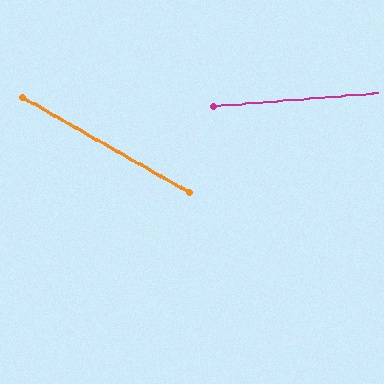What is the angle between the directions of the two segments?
Approximately 34 degrees.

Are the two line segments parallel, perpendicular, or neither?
Neither parallel nor perpendicular — they differ by about 34°.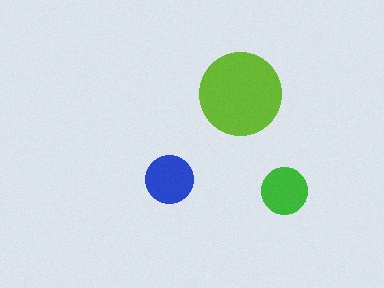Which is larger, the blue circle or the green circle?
The blue one.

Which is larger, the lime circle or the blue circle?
The lime one.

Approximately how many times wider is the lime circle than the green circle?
About 2 times wider.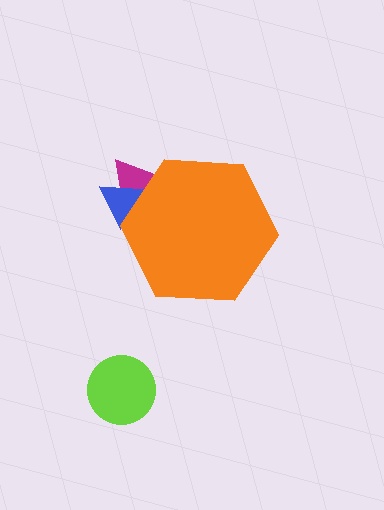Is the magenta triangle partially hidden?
Yes, the magenta triangle is partially hidden behind the orange hexagon.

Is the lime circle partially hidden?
No, the lime circle is fully visible.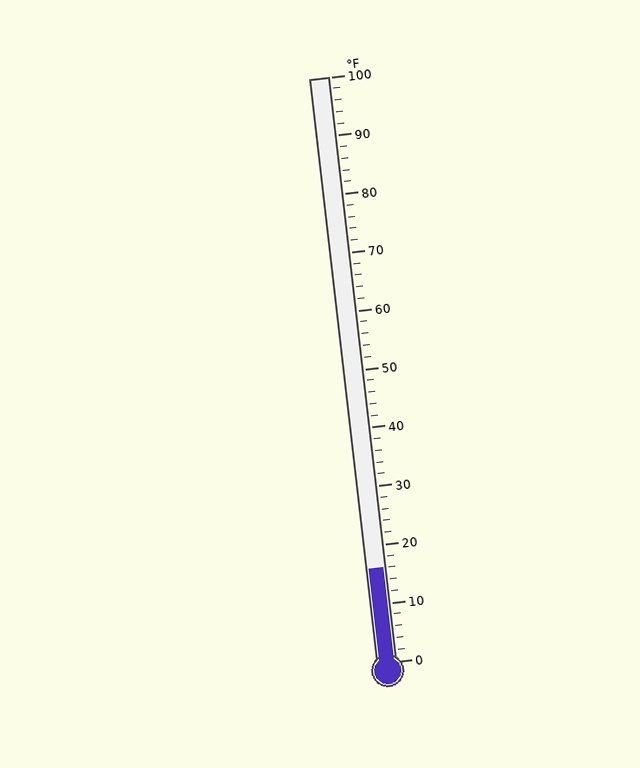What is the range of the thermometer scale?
The thermometer scale ranges from 0°F to 100°F.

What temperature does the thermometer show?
The thermometer shows approximately 16°F.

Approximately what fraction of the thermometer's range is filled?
The thermometer is filled to approximately 15% of its range.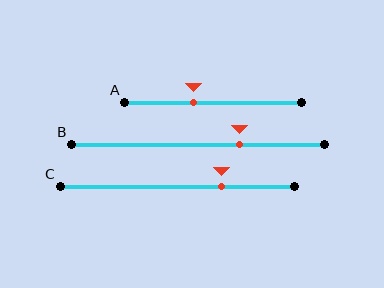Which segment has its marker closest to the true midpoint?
Segment A has its marker closest to the true midpoint.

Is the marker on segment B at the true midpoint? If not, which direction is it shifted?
No, the marker on segment B is shifted to the right by about 17% of the segment length.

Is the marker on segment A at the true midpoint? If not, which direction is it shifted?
No, the marker on segment A is shifted to the left by about 11% of the segment length.